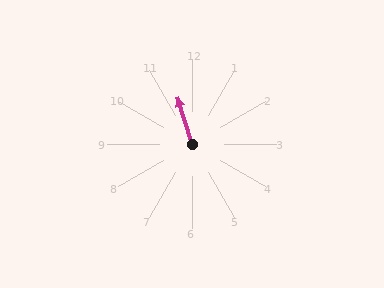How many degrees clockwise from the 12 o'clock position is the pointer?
Approximately 342 degrees.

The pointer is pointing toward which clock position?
Roughly 11 o'clock.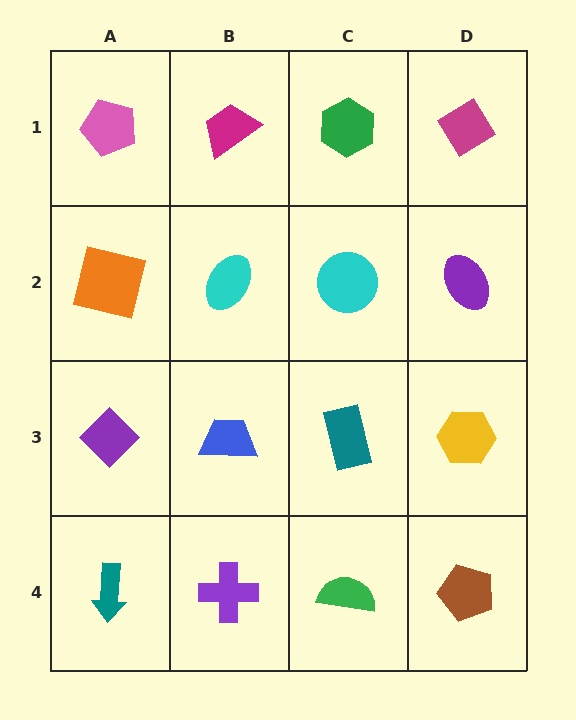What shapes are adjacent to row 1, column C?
A cyan circle (row 2, column C), a magenta trapezoid (row 1, column B), a magenta diamond (row 1, column D).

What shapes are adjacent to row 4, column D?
A yellow hexagon (row 3, column D), a green semicircle (row 4, column C).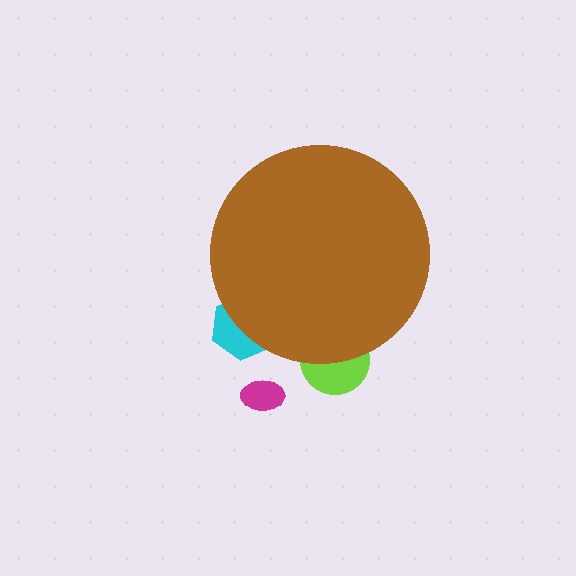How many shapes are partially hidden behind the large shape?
2 shapes are partially hidden.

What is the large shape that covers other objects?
A brown circle.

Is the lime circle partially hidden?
Yes, the lime circle is partially hidden behind the brown circle.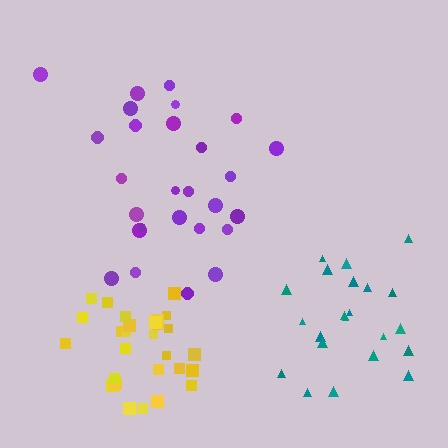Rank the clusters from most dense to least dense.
yellow, teal, purple.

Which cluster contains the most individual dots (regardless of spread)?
Yellow (29).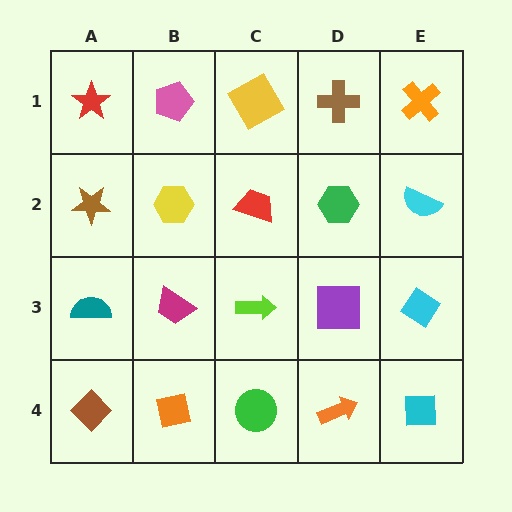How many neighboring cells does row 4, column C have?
3.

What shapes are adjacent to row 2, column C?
A yellow square (row 1, column C), a lime arrow (row 3, column C), a yellow hexagon (row 2, column B), a green hexagon (row 2, column D).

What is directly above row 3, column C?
A red trapezoid.